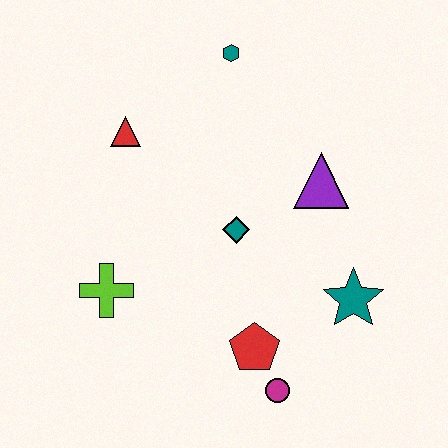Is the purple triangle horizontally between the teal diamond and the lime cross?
No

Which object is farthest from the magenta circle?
The teal hexagon is farthest from the magenta circle.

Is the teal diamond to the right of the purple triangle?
No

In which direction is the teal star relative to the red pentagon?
The teal star is to the right of the red pentagon.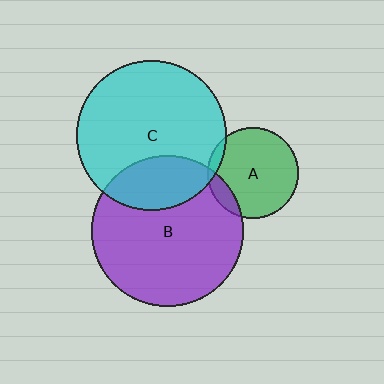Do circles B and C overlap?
Yes.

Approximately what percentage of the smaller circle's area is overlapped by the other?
Approximately 25%.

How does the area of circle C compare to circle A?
Approximately 2.7 times.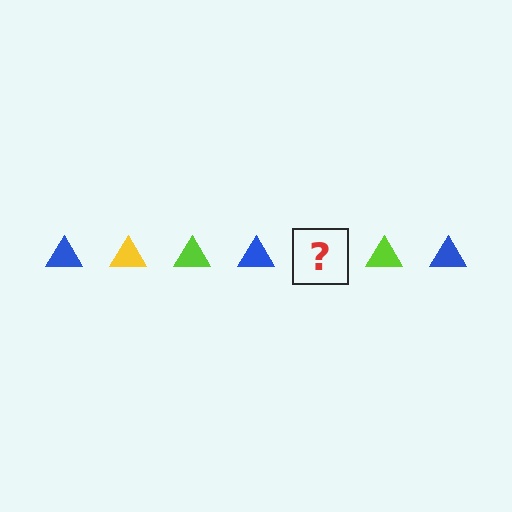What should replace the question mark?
The question mark should be replaced with a yellow triangle.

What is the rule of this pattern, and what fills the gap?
The rule is that the pattern cycles through blue, yellow, lime triangles. The gap should be filled with a yellow triangle.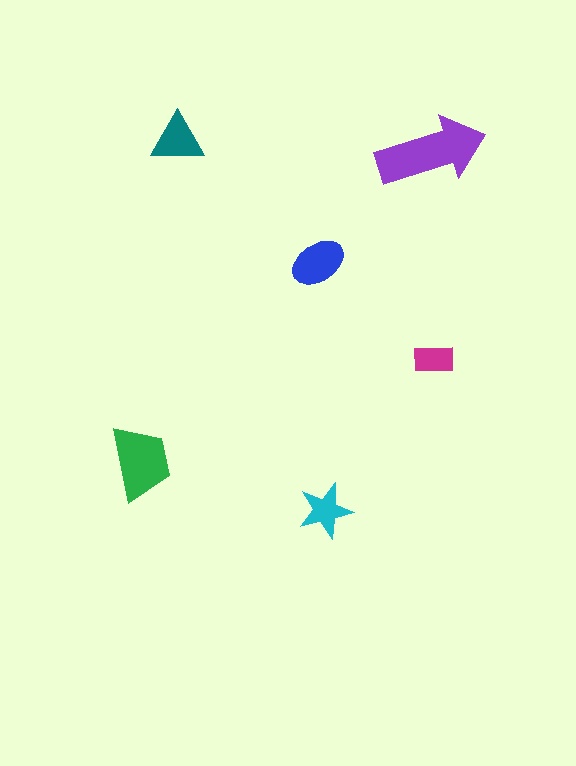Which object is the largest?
The purple arrow.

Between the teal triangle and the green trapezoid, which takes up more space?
The green trapezoid.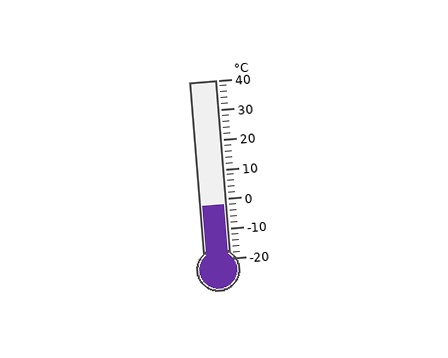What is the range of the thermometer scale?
The thermometer scale ranges from -20°C to 40°C.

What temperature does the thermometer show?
The thermometer shows approximately -2°C.